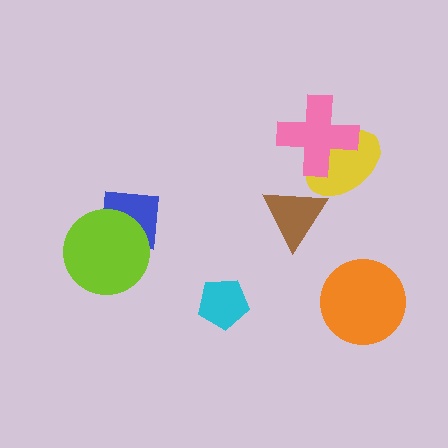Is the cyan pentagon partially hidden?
No, no other shape covers it.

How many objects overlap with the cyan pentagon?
0 objects overlap with the cyan pentagon.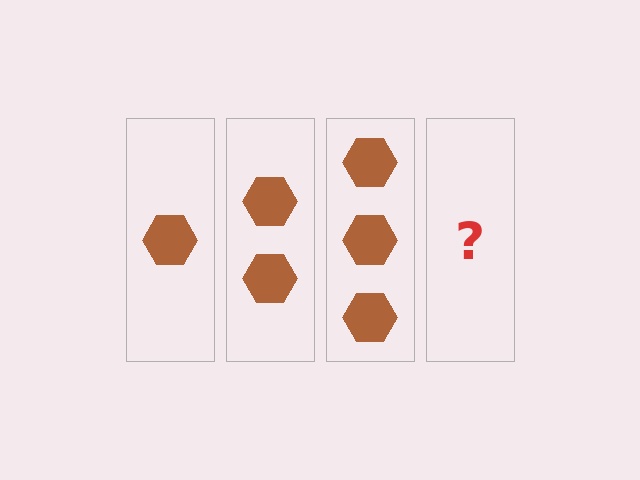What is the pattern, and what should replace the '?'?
The pattern is that each step adds one more hexagon. The '?' should be 4 hexagons.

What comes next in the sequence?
The next element should be 4 hexagons.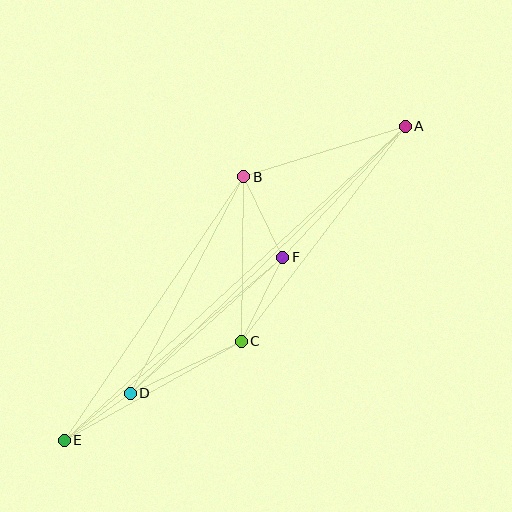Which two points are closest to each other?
Points D and E are closest to each other.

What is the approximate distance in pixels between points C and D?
The distance between C and D is approximately 123 pixels.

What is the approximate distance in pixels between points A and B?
The distance between A and B is approximately 169 pixels.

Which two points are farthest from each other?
Points A and E are farthest from each other.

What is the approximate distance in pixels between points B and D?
The distance between B and D is approximately 244 pixels.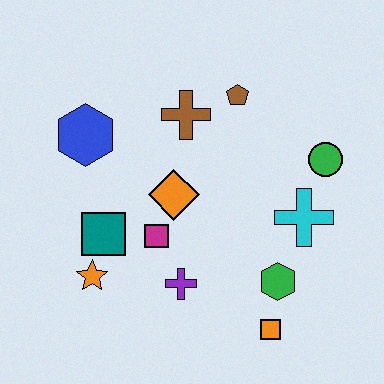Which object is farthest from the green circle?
The orange star is farthest from the green circle.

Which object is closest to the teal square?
The orange star is closest to the teal square.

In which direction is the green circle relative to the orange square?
The green circle is above the orange square.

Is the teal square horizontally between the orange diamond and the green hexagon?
No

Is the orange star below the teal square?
Yes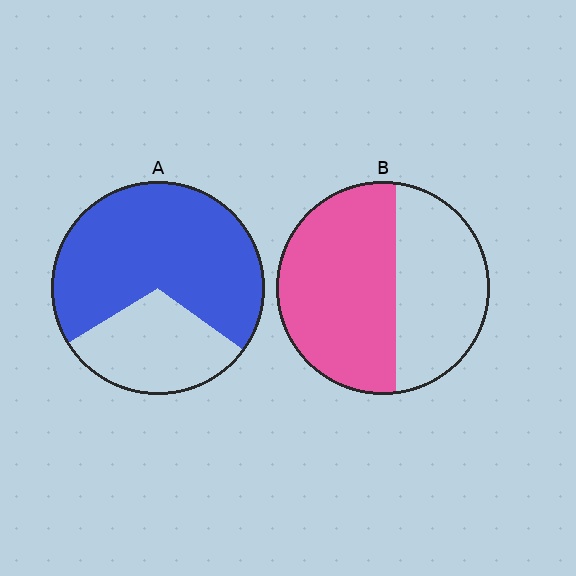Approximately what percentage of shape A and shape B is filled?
A is approximately 70% and B is approximately 60%.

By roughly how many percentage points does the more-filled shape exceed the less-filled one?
By roughly 10 percentage points (A over B).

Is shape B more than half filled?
Yes.